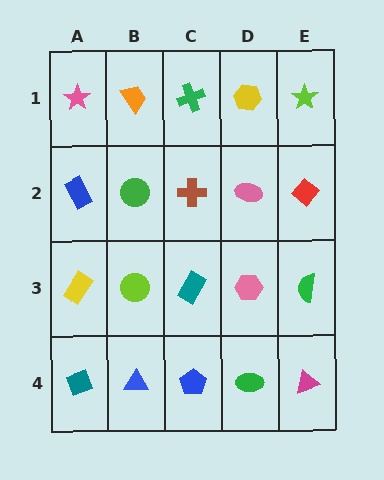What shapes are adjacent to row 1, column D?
A pink ellipse (row 2, column D), a green cross (row 1, column C), a lime star (row 1, column E).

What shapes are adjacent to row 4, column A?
A yellow rectangle (row 3, column A), a blue triangle (row 4, column B).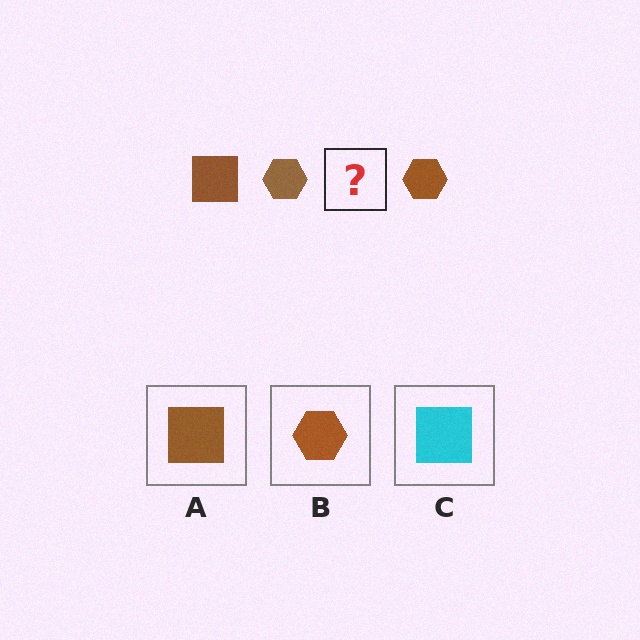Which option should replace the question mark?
Option A.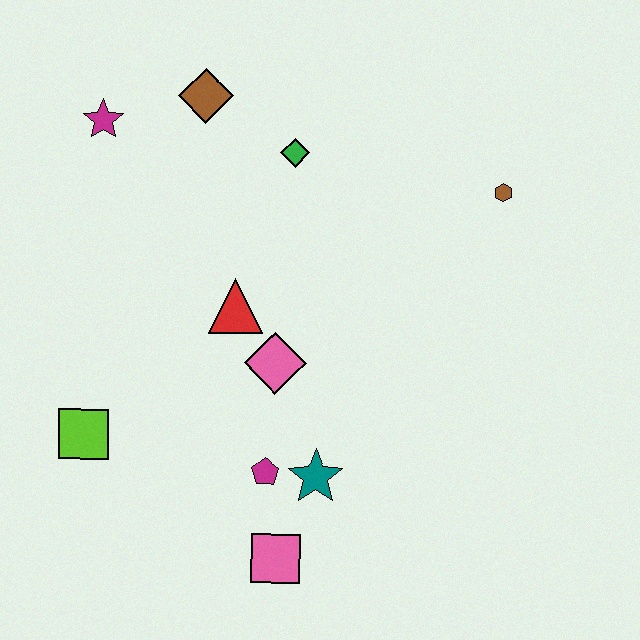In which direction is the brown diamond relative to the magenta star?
The brown diamond is to the right of the magenta star.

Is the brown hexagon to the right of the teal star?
Yes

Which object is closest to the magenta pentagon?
The teal star is closest to the magenta pentagon.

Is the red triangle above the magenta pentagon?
Yes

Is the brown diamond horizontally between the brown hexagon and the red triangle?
No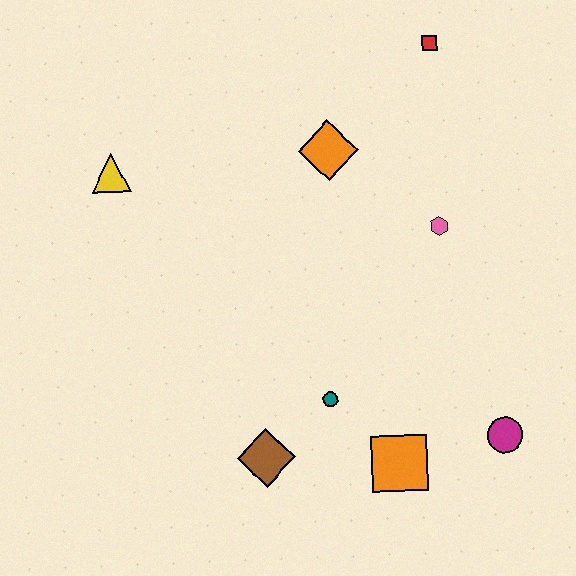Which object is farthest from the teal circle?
The red square is farthest from the teal circle.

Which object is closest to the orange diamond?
The pink hexagon is closest to the orange diamond.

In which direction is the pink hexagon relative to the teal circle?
The pink hexagon is above the teal circle.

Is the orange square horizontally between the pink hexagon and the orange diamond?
Yes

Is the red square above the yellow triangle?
Yes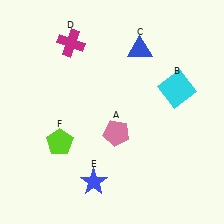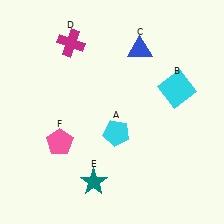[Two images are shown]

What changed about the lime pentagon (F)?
In Image 1, F is lime. In Image 2, it changed to pink.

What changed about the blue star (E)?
In Image 1, E is blue. In Image 2, it changed to teal.